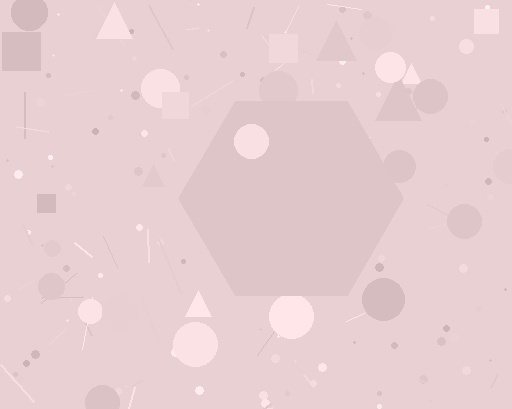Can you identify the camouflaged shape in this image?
The camouflaged shape is a hexagon.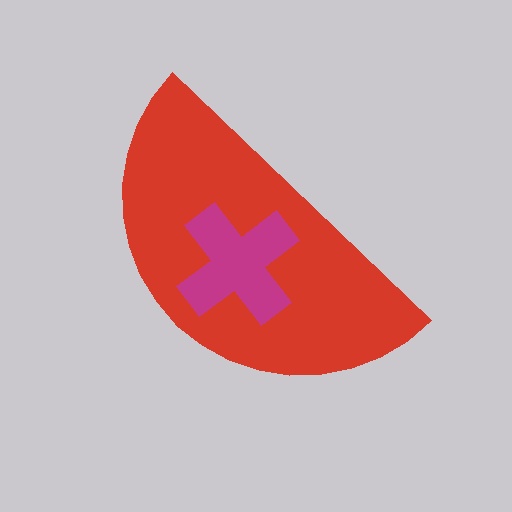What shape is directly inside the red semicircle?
The magenta cross.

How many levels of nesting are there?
2.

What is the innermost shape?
The magenta cross.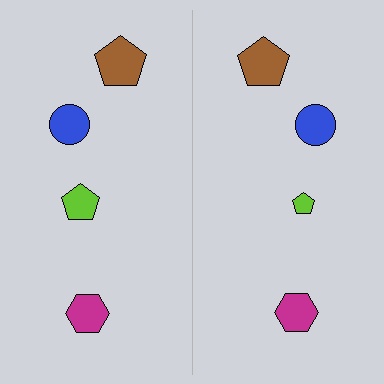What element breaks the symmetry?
The lime pentagon on the right side has a different size than its mirror counterpart.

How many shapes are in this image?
There are 8 shapes in this image.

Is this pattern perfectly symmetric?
No, the pattern is not perfectly symmetric. The lime pentagon on the right side has a different size than its mirror counterpart.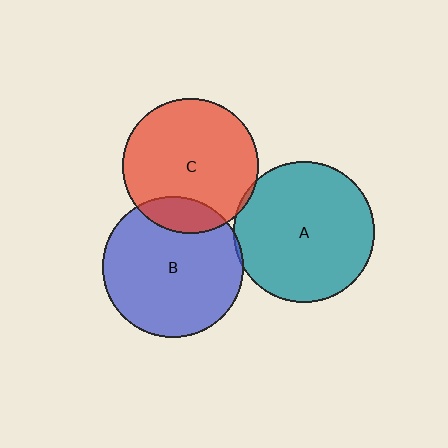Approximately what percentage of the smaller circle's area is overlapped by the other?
Approximately 5%.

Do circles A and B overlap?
Yes.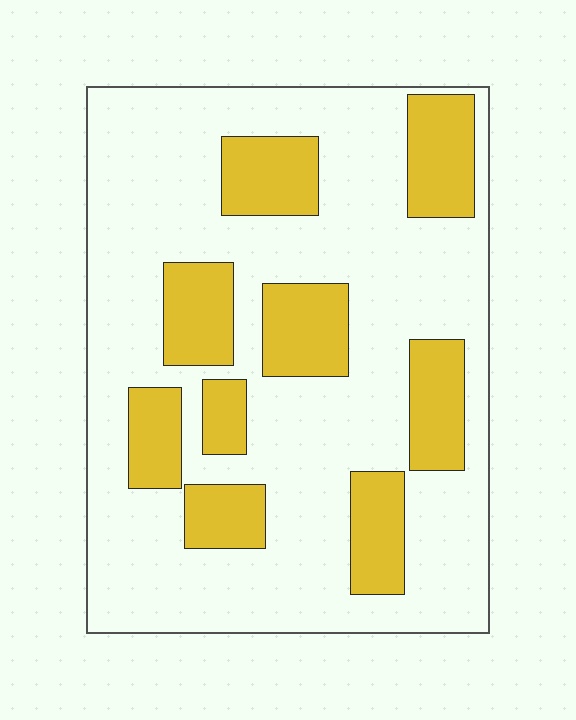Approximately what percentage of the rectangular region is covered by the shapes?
Approximately 25%.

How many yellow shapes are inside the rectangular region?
9.